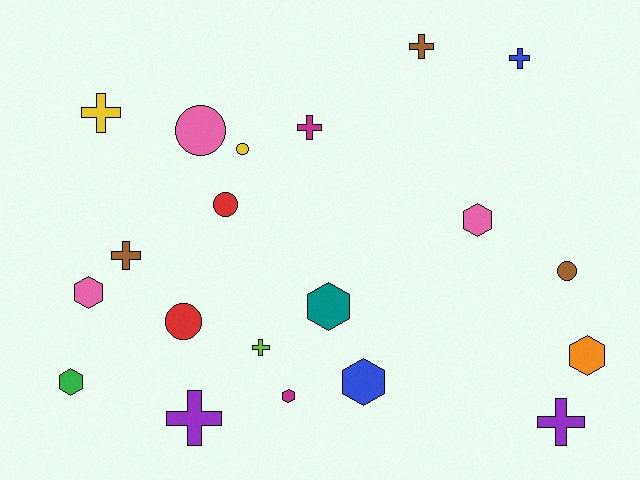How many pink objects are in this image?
There are 3 pink objects.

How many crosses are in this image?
There are 8 crosses.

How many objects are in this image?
There are 20 objects.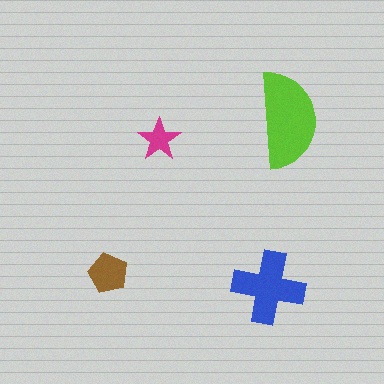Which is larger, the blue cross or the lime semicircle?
The lime semicircle.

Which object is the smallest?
The magenta star.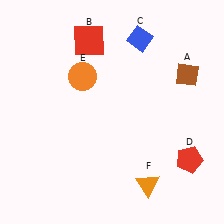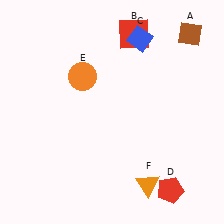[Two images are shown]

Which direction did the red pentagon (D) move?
The red pentagon (D) moved down.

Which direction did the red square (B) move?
The red square (B) moved right.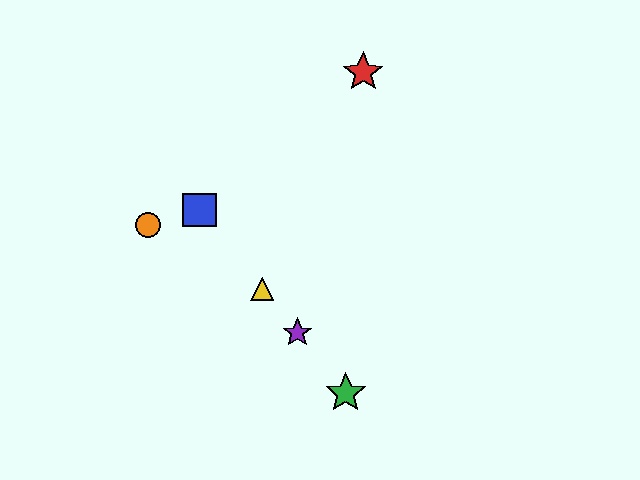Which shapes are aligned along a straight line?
The blue square, the green star, the yellow triangle, the purple star are aligned along a straight line.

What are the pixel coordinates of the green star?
The green star is at (346, 393).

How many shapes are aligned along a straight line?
4 shapes (the blue square, the green star, the yellow triangle, the purple star) are aligned along a straight line.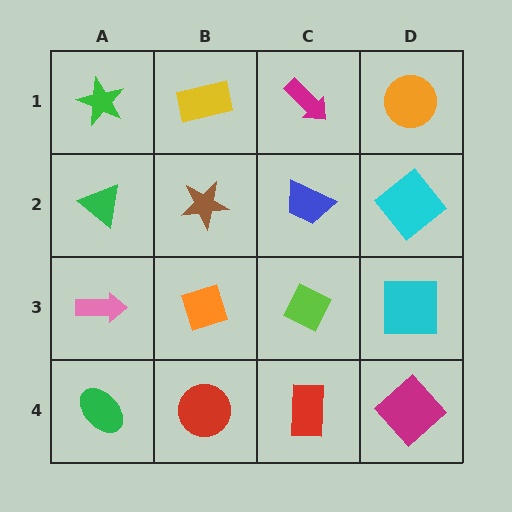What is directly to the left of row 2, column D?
A blue trapezoid.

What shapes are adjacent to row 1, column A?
A green triangle (row 2, column A), a yellow rectangle (row 1, column B).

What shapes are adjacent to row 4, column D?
A cyan square (row 3, column D), a red rectangle (row 4, column C).